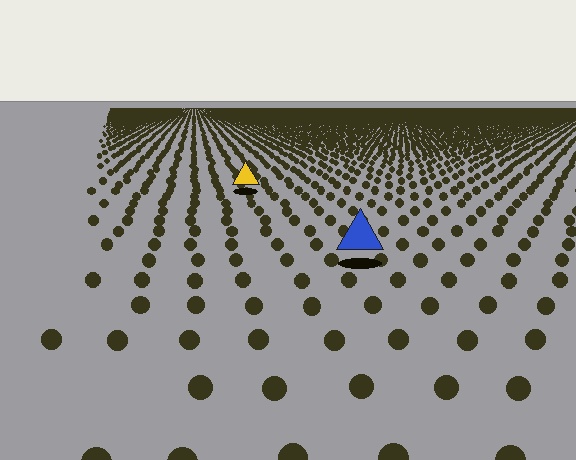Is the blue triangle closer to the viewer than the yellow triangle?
Yes. The blue triangle is closer — you can tell from the texture gradient: the ground texture is coarser near it.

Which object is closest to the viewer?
The blue triangle is closest. The texture marks near it are larger and more spread out.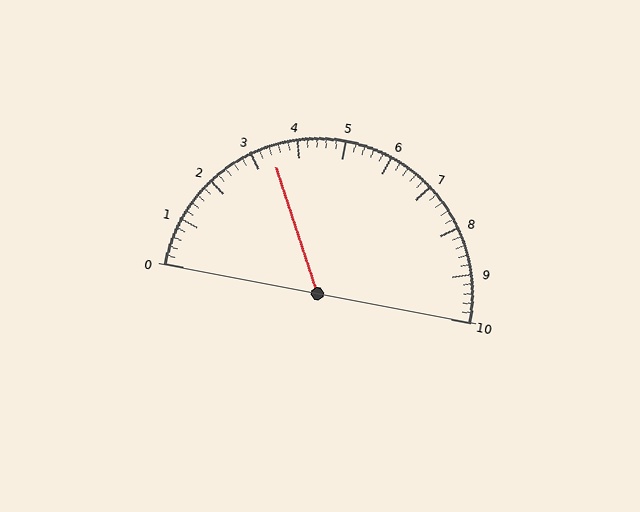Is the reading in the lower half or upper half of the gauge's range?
The reading is in the lower half of the range (0 to 10).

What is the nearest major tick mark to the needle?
The nearest major tick mark is 3.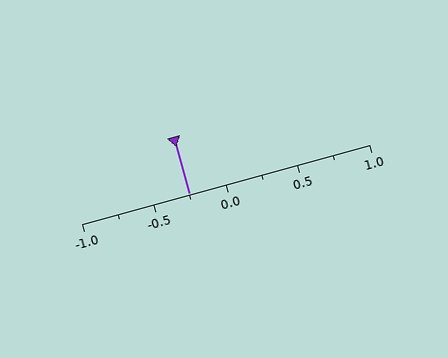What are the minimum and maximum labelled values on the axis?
The axis runs from -1.0 to 1.0.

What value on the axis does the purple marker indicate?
The marker indicates approximately -0.25.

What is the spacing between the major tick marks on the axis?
The major ticks are spaced 0.5 apart.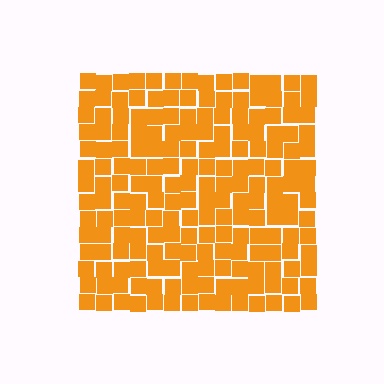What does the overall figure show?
The overall figure shows a square.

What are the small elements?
The small elements are squares.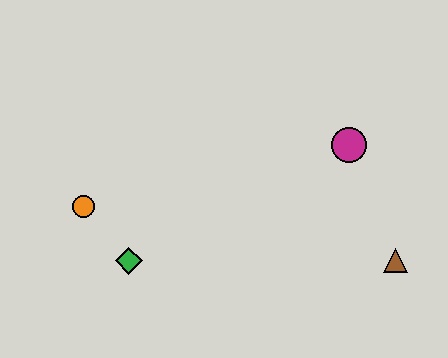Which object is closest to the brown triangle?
The magenta circle is closest to the brown triangle.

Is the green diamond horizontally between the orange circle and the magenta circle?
Yes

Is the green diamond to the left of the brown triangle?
Yes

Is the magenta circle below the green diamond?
No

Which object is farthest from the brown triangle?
The orange circle is farthest from the brown triangle.